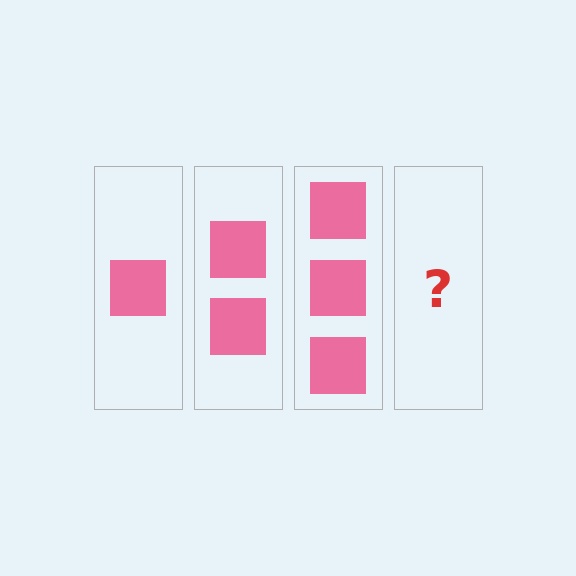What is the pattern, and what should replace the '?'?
The pattern is that each step adds one more square. The '?' should be 4 squares.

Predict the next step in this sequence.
The next step is 4 squares.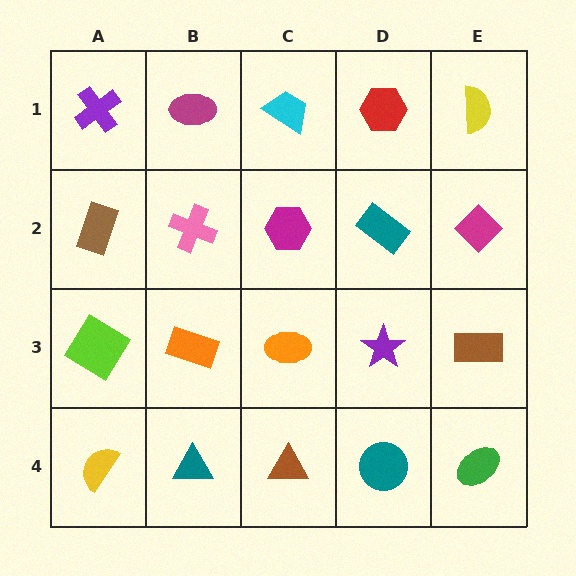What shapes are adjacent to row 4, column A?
A lime diamond (row 3, column A), a teal triangle (row 4, column B).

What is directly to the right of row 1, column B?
A cyan trapezoid.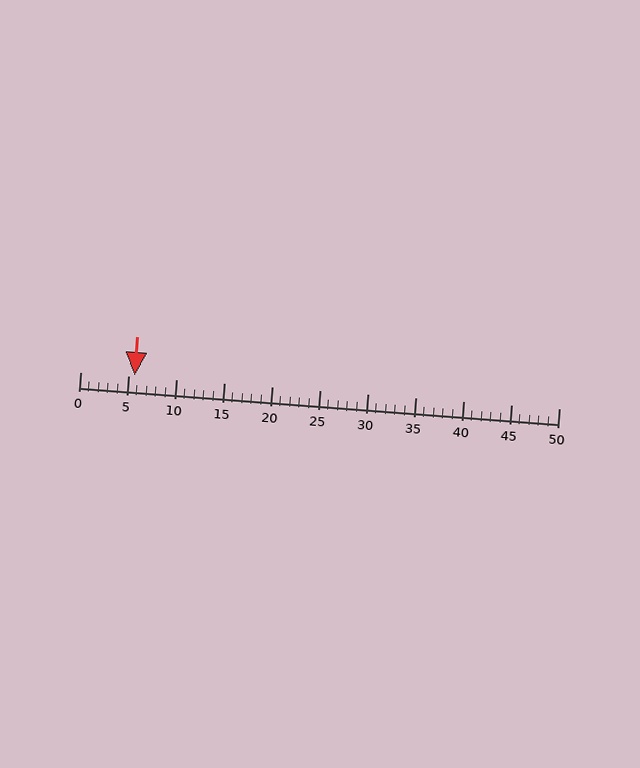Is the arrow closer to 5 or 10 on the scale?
The arrow is closer to 5.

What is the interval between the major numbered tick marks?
The major tick marks are spaced 5 units apart.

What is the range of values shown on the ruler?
The ruler shows values from 0 to 50.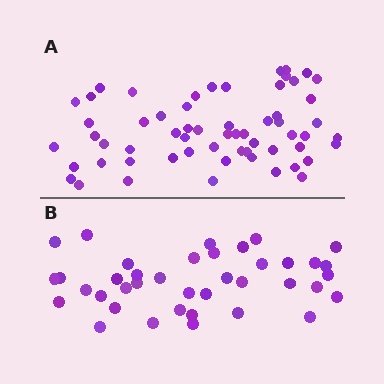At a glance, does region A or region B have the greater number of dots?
Region A (the top region) has more dots.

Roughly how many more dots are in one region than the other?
Region A has approximately 20 more dots than region B.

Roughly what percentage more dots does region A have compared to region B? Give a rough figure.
About 55% more.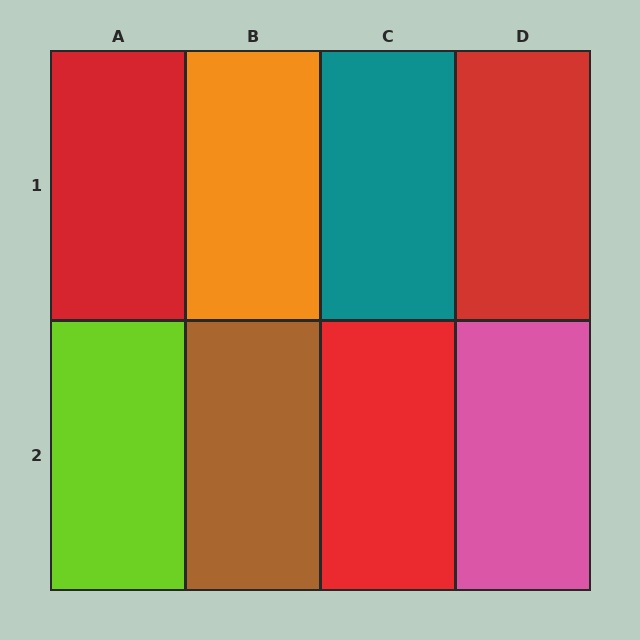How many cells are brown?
1 cell is brown.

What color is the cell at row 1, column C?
Teal.